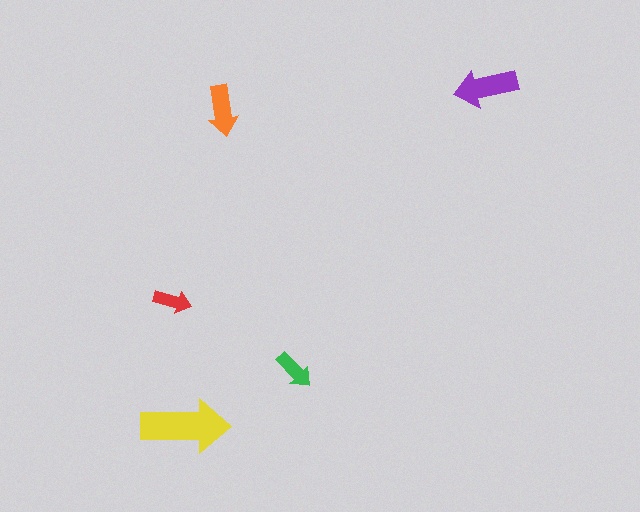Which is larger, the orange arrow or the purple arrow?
The purple one.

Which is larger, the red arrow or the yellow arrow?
The yellow one.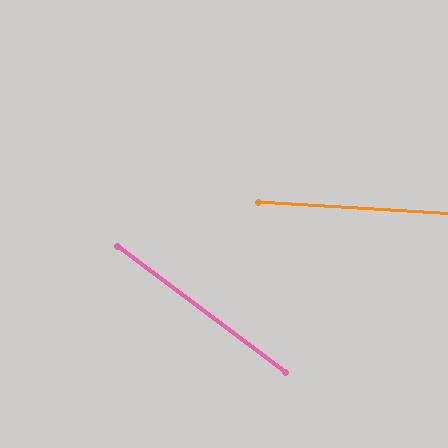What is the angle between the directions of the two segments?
Approximately 34 degrees.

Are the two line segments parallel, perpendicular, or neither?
Neither parallel nor perpendicular — they differ by about 34°.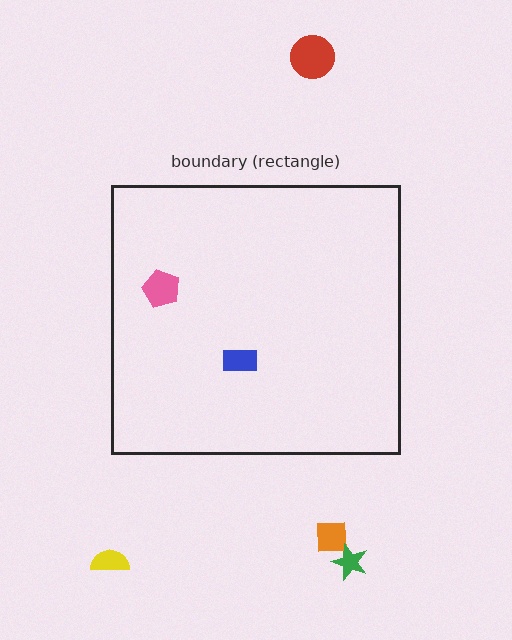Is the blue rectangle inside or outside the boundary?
Inside.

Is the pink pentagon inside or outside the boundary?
Inside.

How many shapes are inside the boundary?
2 inside, 4 outside.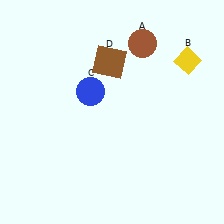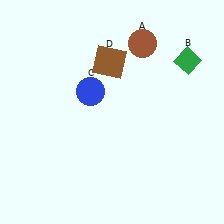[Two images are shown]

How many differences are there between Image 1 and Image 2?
There is 1 difference between the two images.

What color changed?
The diamond (B) changed from yellow in Image 1 to green in Image 2.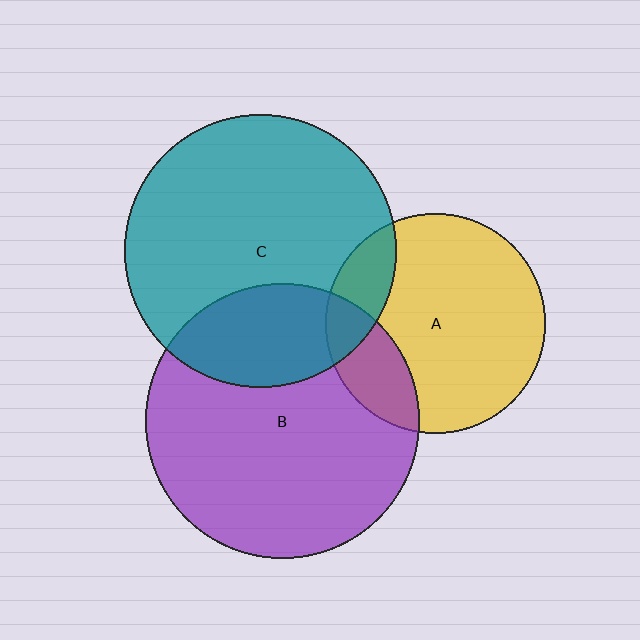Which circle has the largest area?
Circle B (purple).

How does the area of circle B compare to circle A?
Approximately 1.5 times.